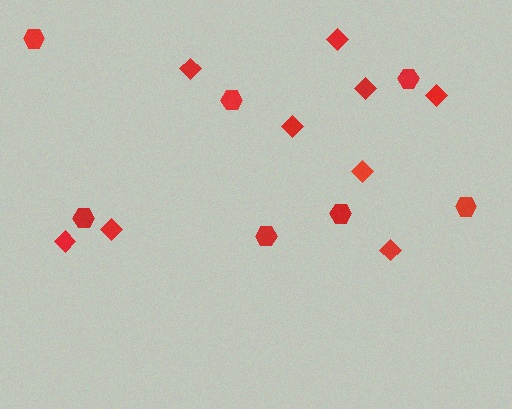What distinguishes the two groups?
There are 2 groups: one group of hexagons (7) and one group of diamonds (9).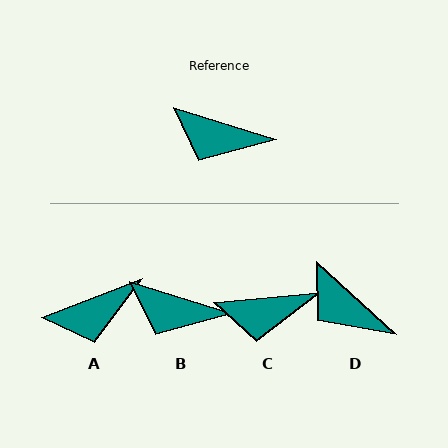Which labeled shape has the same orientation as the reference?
B.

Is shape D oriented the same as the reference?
No, it is off by about 25 degrees.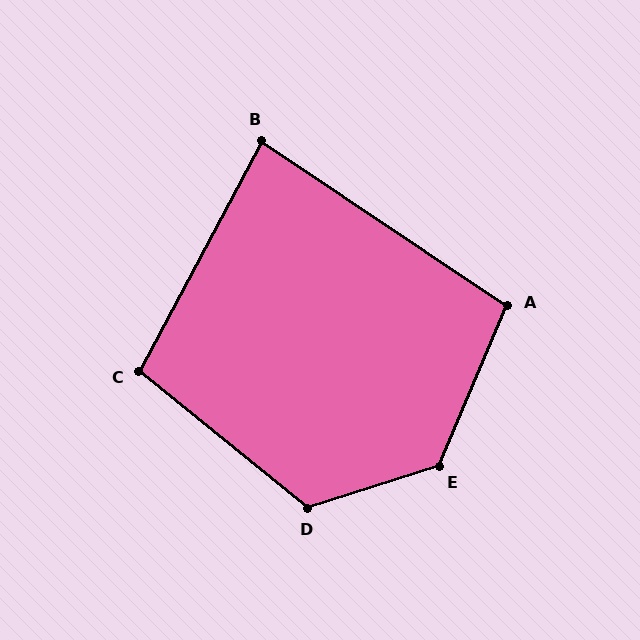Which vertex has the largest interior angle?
E, at approximately 131 degrees.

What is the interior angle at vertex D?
Approximately 123 degrees (obtuse).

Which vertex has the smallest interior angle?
B, at approximately 84 degrees.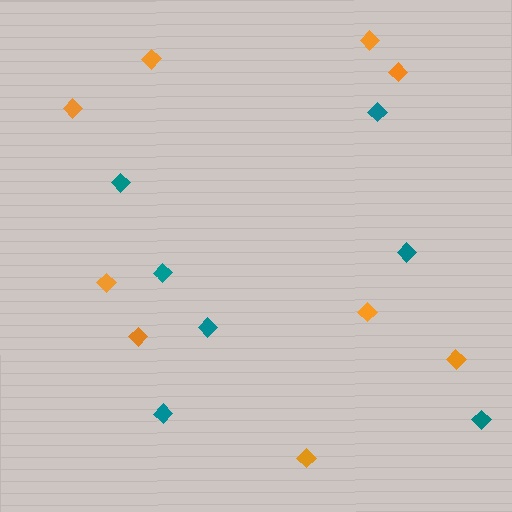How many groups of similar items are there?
There are 2 groups: one group of orange diamonds (9) and one group of teal diamonds (7).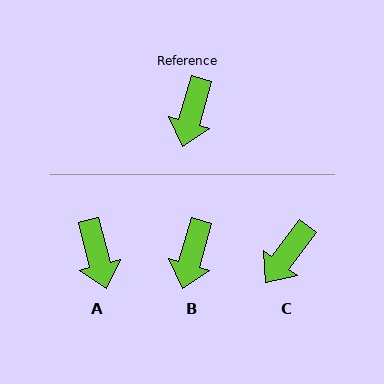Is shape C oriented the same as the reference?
No, it is off by about 21 degrees.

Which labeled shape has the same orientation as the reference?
B.